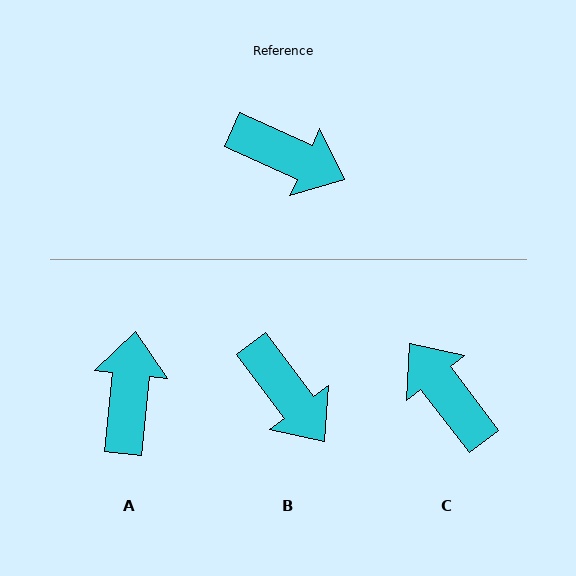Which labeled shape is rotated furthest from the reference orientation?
C, about 151 degrees away.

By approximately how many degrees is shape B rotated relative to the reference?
Approximately 29 degrees clockwise.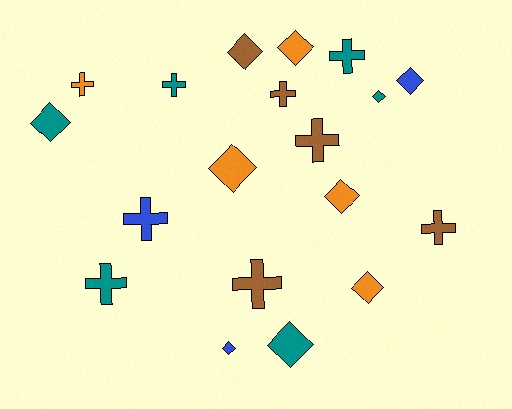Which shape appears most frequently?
Diamond, with 10 objects.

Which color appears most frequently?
Teal, with 6 objects.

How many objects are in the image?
There are 19 objects.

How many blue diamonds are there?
There are 2 blue diamonds.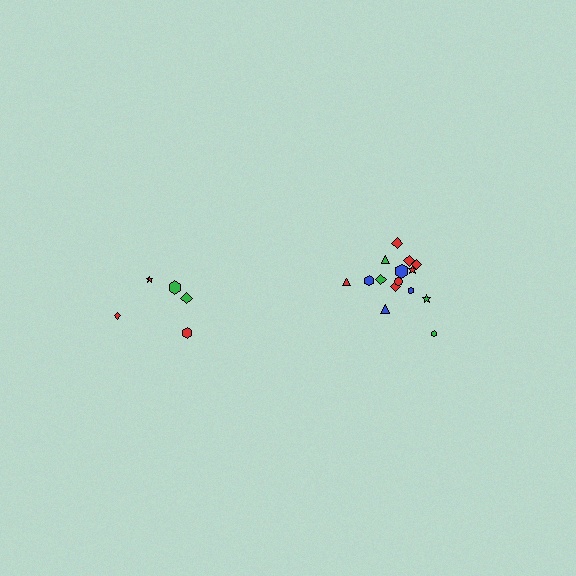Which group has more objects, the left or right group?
The right group.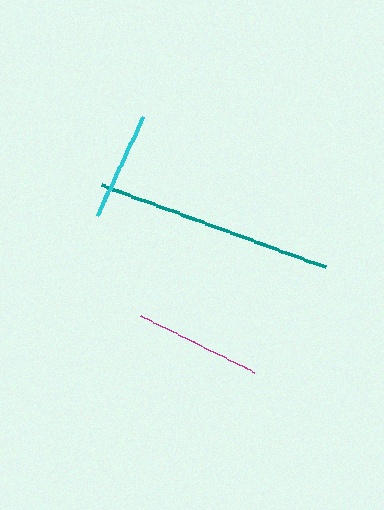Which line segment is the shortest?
The cyan line is the shortest at approximately 109 pixels.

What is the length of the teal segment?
The teal segment is approximately 238 pixels long.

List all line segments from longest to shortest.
From longest to shortest: teal, magenta, cyan.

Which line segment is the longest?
The teal line is the longest at approximately 238 pixels.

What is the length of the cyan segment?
The cyan segment is approximately 109 pixels long.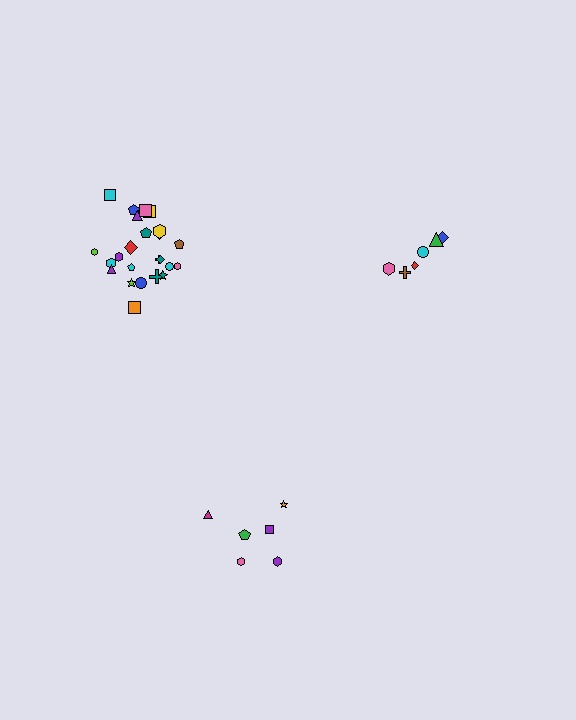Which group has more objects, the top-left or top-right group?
The top-left group.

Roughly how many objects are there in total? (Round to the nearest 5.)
Roughly 35 objects in total.